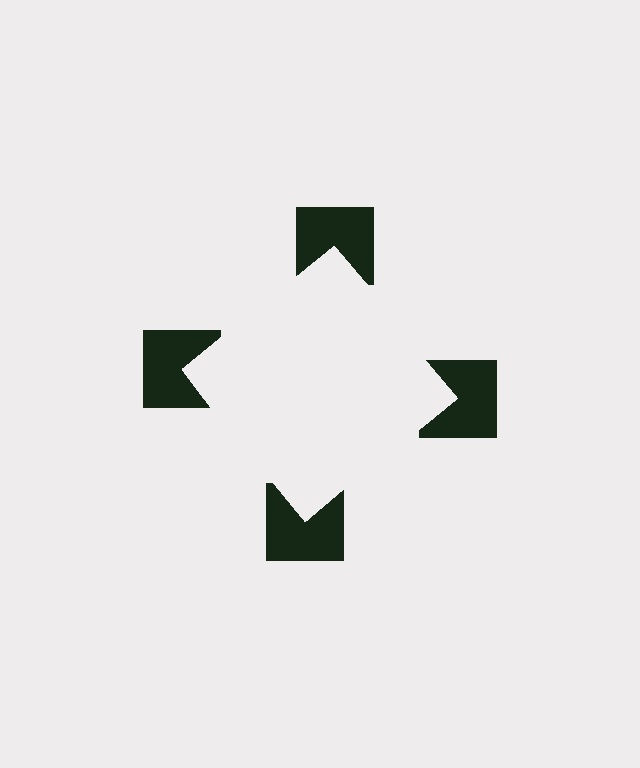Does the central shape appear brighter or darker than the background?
It typically appears slightly brighter than the background, even though no actual brightness change is drawn.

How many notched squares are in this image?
There are 4 — one at each vertex of the illusory square.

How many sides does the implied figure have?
4 sides.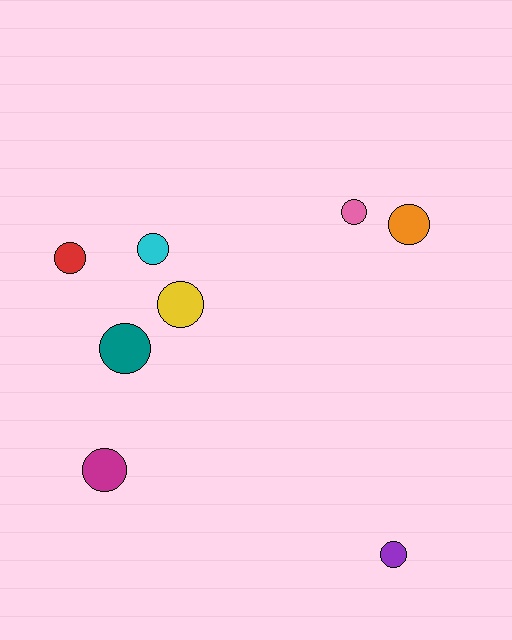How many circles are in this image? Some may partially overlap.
There are 8 circles.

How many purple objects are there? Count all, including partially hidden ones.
There is 1 purple object.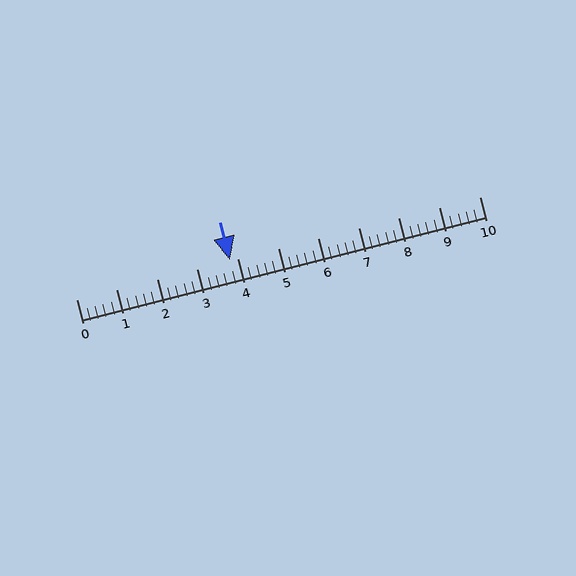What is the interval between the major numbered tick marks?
The major tick marks are spaced 1 units apart.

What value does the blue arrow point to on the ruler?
The blue arrow points to approximately 3.8.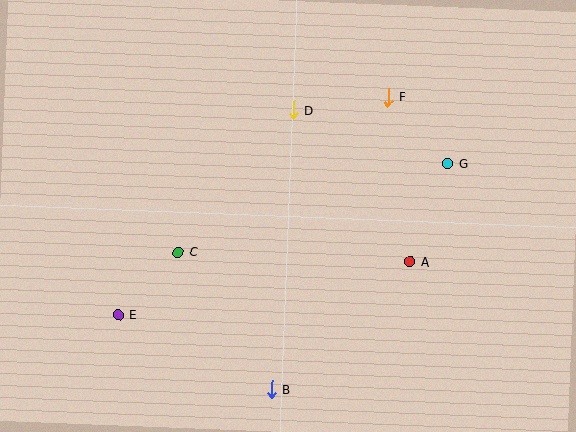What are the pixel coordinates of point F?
Point F is at (388, 97).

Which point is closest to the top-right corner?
Point G is closest to the top-right corner.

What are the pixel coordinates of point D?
Point D is at (293, 110).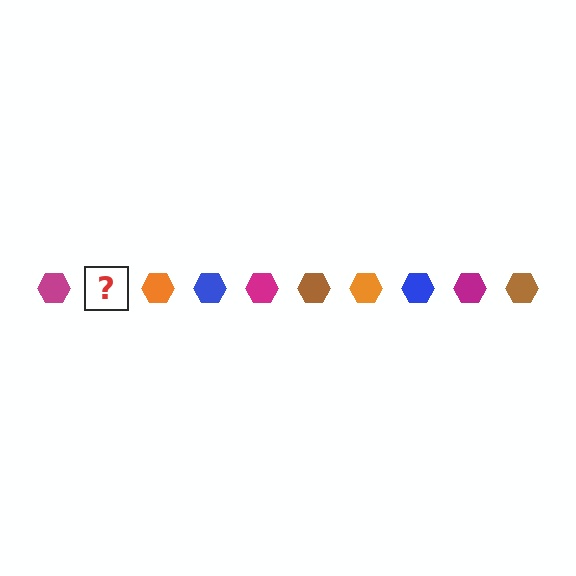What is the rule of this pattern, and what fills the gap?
The rule is that the pattern cycles through magenta, brown, orange, blue hexagons. The gap should be filled with a brown hexagon.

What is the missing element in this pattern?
The missing element is a brown hexagon.